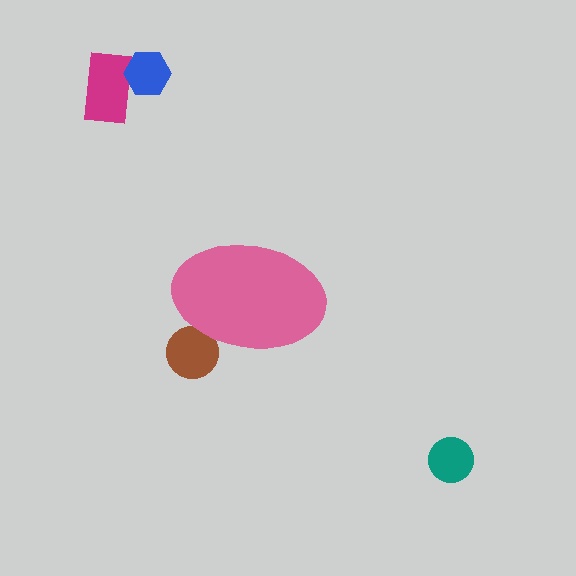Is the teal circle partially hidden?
No, the teal circle is fully visible.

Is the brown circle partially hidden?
Yes, the brown circle is partially hidden behind the pink ellipse.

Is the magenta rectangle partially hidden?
No, the magenta rectangle is fully visible.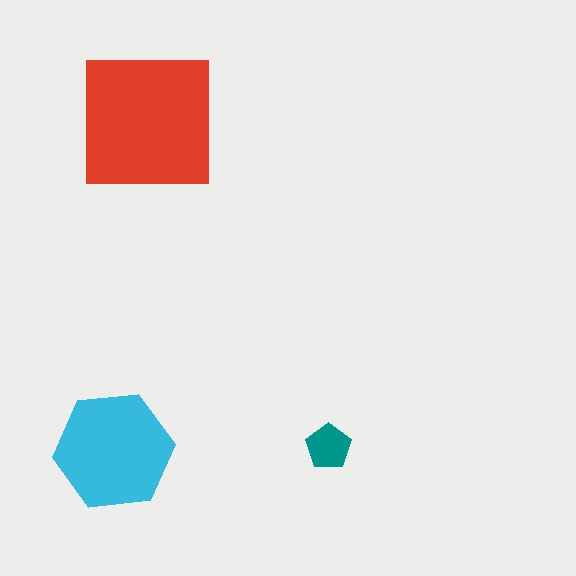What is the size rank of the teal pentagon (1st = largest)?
3rd.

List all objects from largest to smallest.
The red square, the cyan hexagon, the teal pentagon.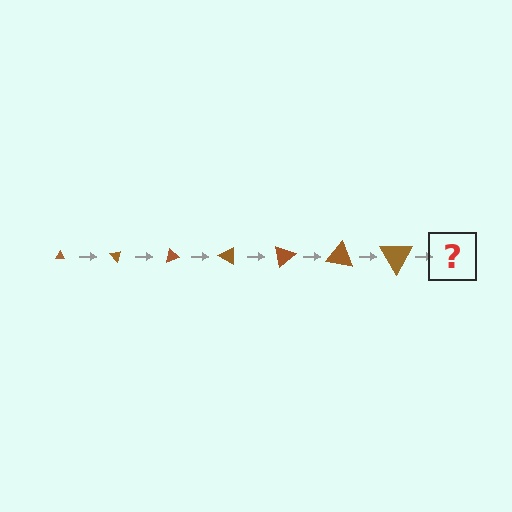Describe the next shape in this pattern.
It should be a triangle, larger than the previous one and rotated 350 degrees from the start.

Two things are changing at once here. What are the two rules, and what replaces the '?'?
The two rules are that the triangle grows larger each step and it rotates 50 degrees each step. The '?' should be a triangle, larger than the previous one and rotated 350 degrees from the start.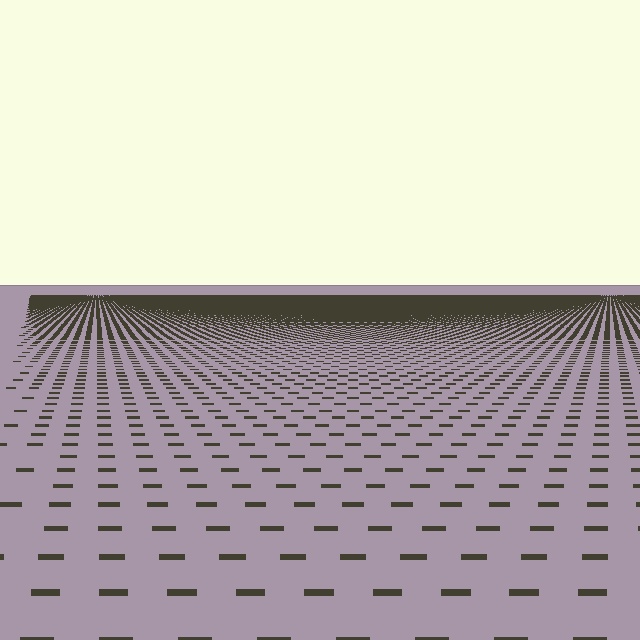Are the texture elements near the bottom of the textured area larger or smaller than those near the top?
Larger. Near the bottom, elements are closer to the viewer and appear at a bigger on-screen size.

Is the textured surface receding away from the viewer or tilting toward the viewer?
The surface is receding away from the viewer. Texture elements get smaller and denser toward the top.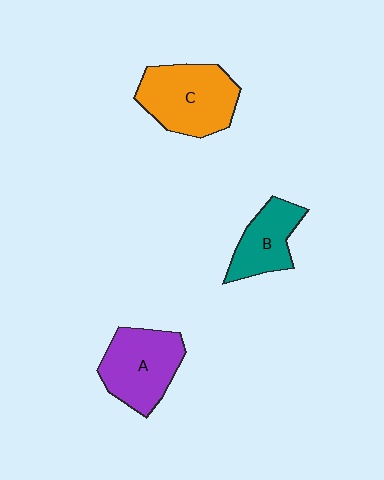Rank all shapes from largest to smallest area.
From largest to smallest: C (orange), A (purple), B (teal).